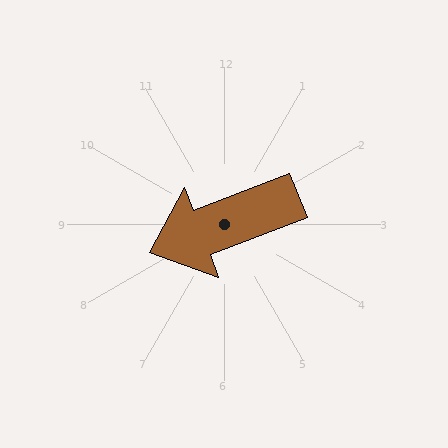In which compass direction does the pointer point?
West.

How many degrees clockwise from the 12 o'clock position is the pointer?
Approximately 249 degrees.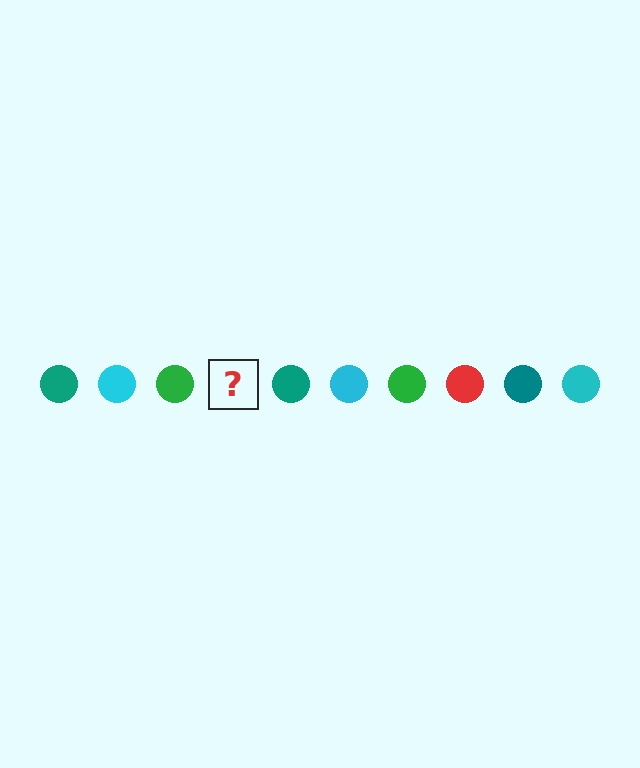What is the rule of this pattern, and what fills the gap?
The rule is that the pattern cycles through teal, cyan, green, red circles. The gap should be filled with a red circle.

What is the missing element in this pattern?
The missing element is a red circle.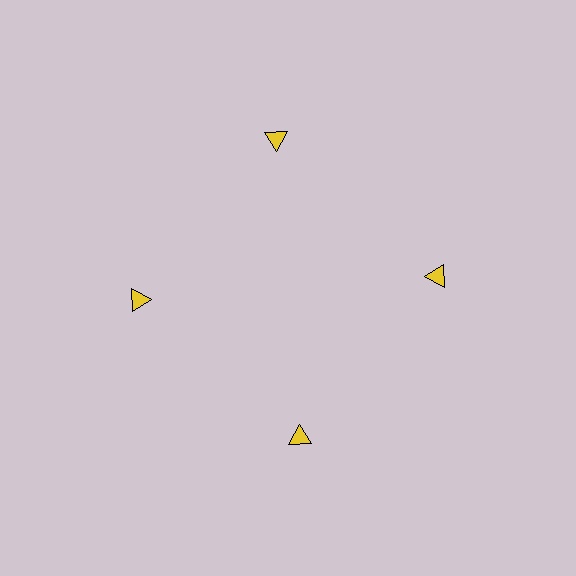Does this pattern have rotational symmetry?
Yes, this pattern has 4-fold rotational symmetry. It looks the same after rotating 90 degrees around the center.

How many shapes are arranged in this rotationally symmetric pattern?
There are 4 shapes, arranged in 4 groups of 1.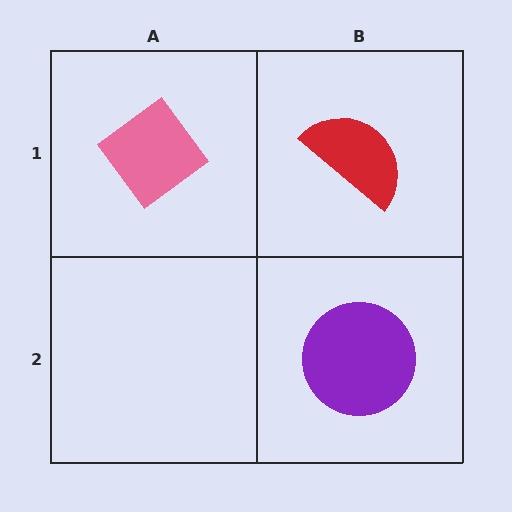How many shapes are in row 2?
1 shape.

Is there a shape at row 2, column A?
No, that cell is empty.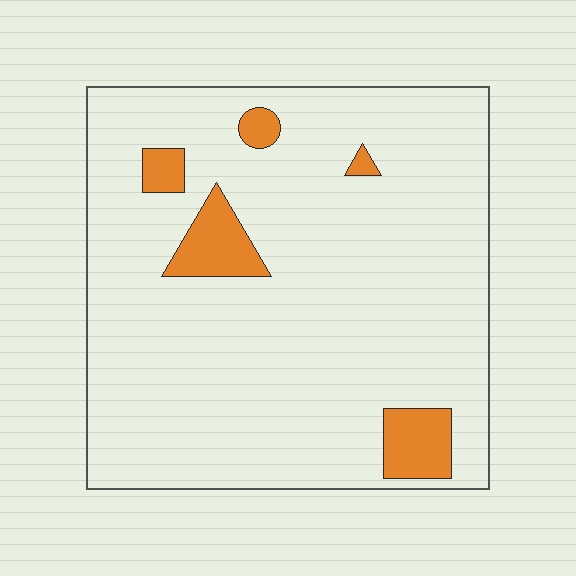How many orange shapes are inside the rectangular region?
5.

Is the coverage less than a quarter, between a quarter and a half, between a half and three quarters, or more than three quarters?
Less than a quarter.